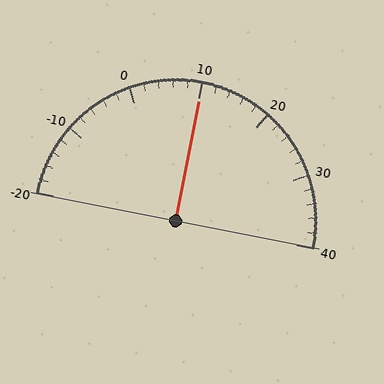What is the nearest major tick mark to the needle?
The nearest major tick mark is 10.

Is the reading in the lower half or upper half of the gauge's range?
The reading is in the upper half of the range (-20 to 40).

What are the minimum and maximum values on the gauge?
The gauge ranges from -20 to 40.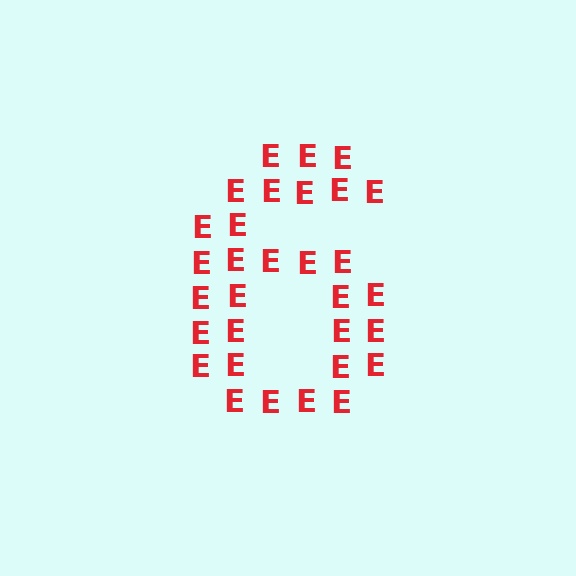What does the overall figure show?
The overall figure shows the digit 6.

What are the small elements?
The small elements are letter E's.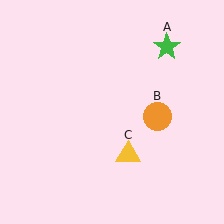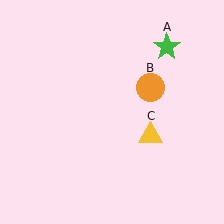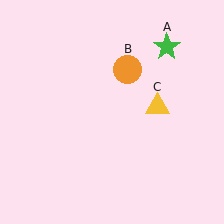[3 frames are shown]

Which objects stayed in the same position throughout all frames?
Green star (object A) remained stationary.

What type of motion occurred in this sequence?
The orange circle (object B), yellow triangle (object C) rotated counterclockwise around the center of the scene.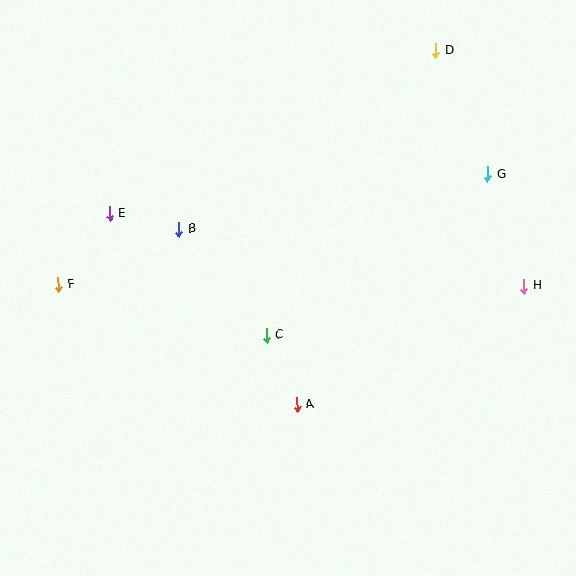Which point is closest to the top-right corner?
Point D is closest to the top-right corner.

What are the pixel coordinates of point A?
Point A is at (297, 404).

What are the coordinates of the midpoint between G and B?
The midpoint between G and B is at (333, 202).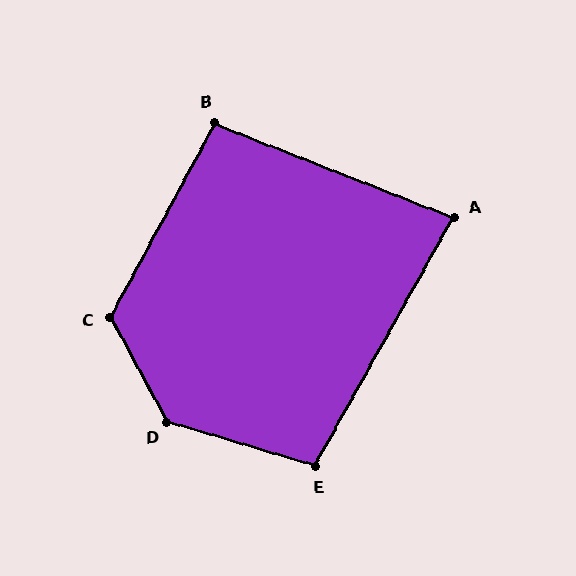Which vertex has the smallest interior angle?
A, at approximately 82 degrees.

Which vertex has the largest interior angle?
D, at approximately 135 degrees.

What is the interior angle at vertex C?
Approximately 123 degrees (obtuse).